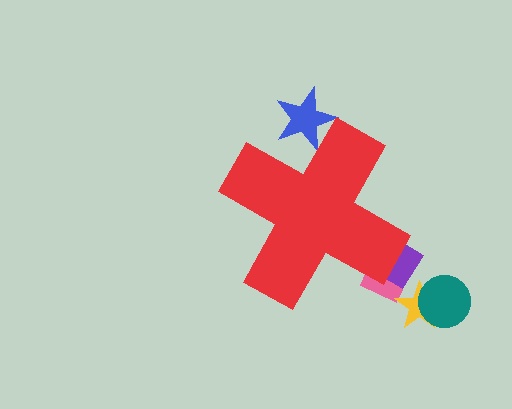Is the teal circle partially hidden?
No, the teal circle is fully visible.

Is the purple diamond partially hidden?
Yes, the purple diamond is partially hidden behind the red cross.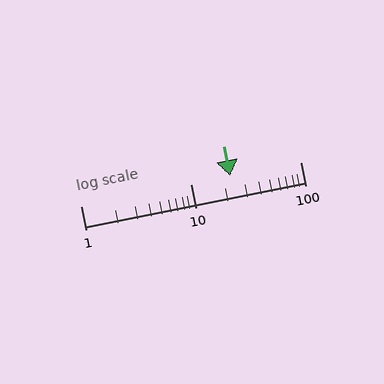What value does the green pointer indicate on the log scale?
The pointer indicates approximately 23.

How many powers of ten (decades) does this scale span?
The scale spans 2 decades, from 1 to 100.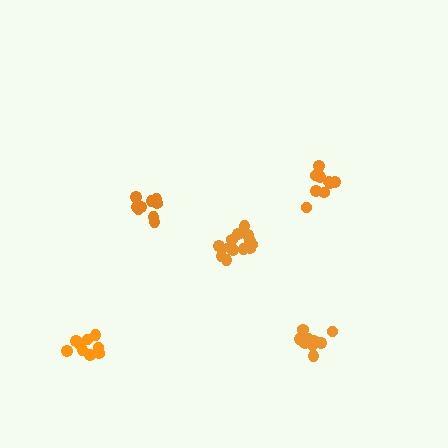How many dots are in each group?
Group 1: 10 dots, Group 2: 10 dots, Group 3: 9 dots, Group 4: 10 dots, Group 5: 14 dots (53 total).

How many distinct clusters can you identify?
There are 5 distinct clusters.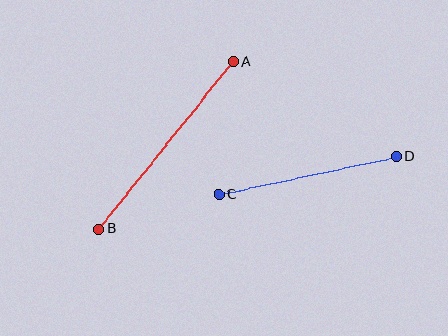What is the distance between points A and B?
The distance is approximately 215 pixels.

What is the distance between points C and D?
The distance is approximately 181 pixels.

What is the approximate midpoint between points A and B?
The midpoint is at approximately (166, 145) pixels.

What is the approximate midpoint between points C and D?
The midpoint is at approximately (307, 176) pixels.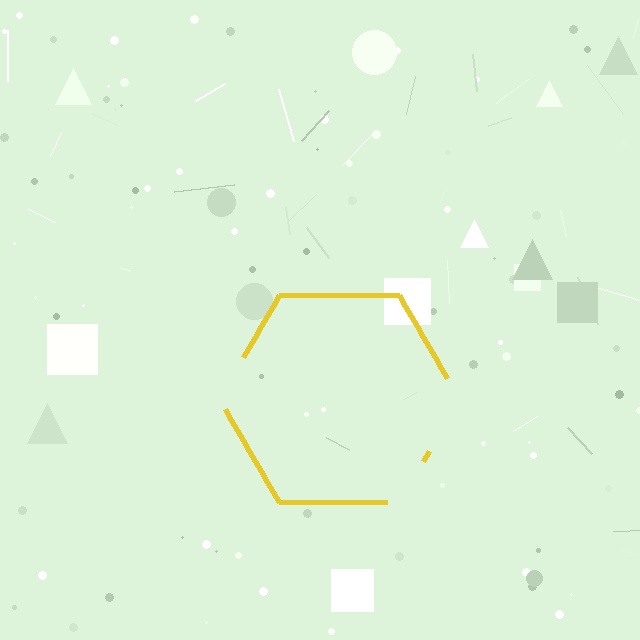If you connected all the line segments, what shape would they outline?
They would outline a hexagon.